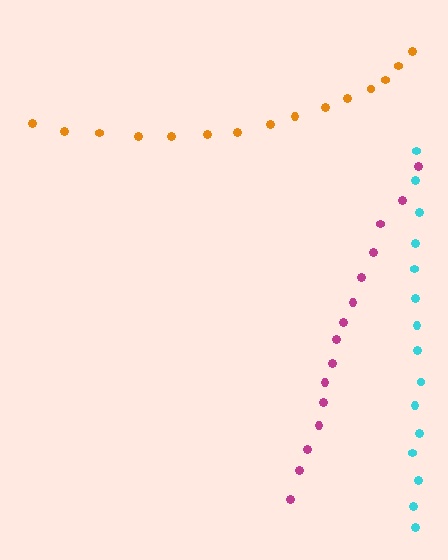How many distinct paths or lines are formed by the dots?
There are 3 distinct paths.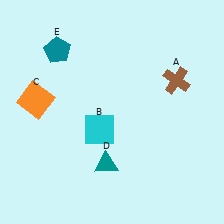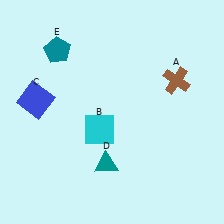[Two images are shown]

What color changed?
The square (C) changed from orange in Image 1 to blue in Image 2.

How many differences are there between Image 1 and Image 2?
There is 1 difference between the two images.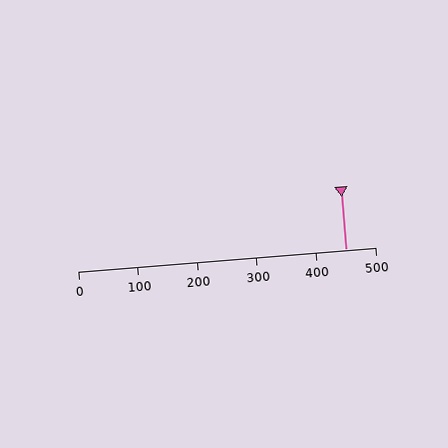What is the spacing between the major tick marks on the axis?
The major ticks are spaced 100 apart.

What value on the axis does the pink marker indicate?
The marker indicates approximately 450.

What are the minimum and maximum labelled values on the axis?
The axis runs from 0 to 500.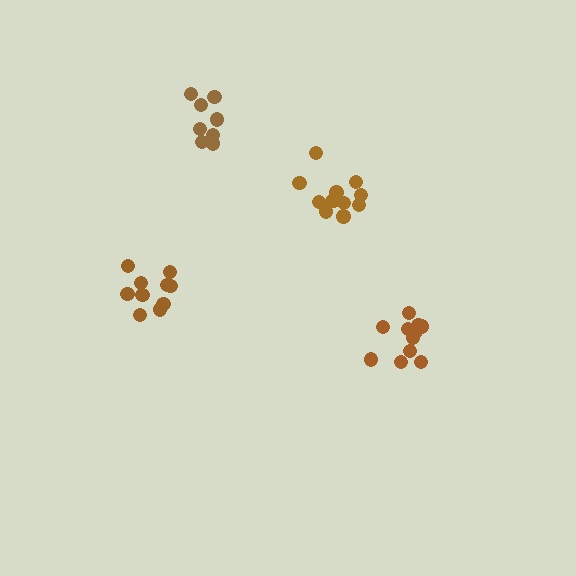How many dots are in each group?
Group 1: 11 dots, Group 2: 10 dots, Group 3: 13 dots, Group 4: 8 dots (42 total).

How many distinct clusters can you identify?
There are 4 distinct clusters.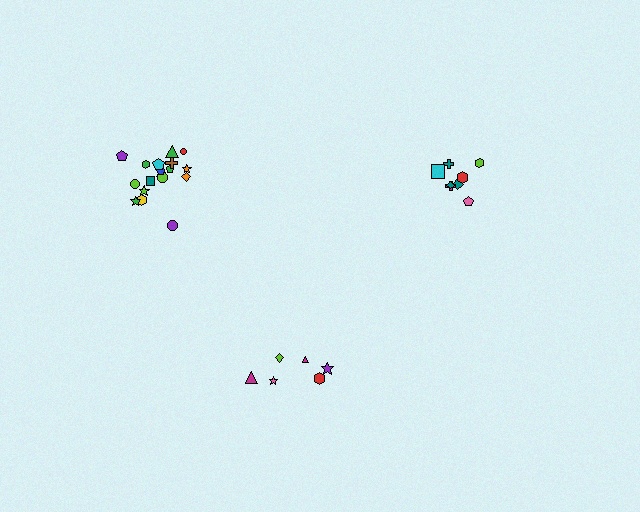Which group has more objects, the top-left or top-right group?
The top-left group.